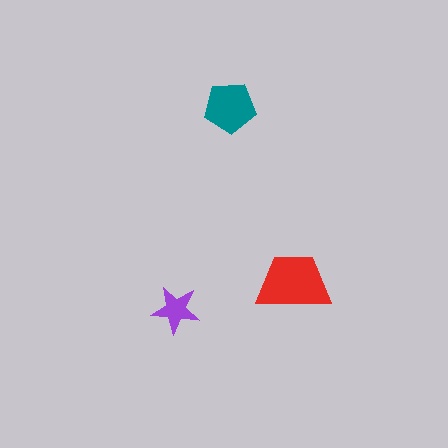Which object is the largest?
The red trapezoid.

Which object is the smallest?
The purple star.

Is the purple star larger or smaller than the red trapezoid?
Smaller.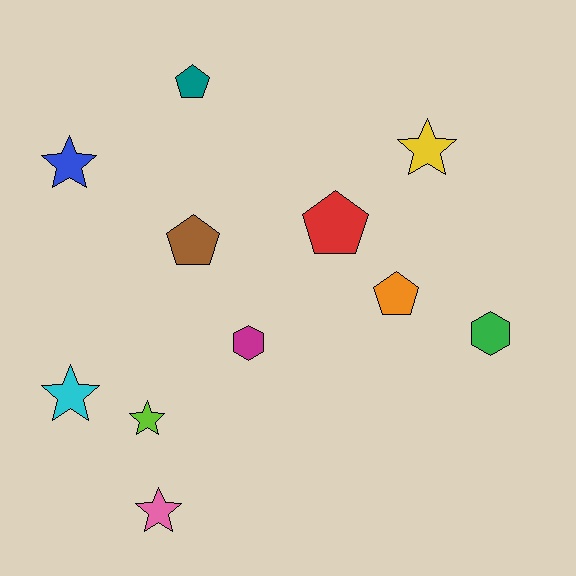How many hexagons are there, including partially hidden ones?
There are 2 hexagons.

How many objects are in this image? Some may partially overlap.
There are 11 objects.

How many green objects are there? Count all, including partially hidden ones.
There is 1 green object.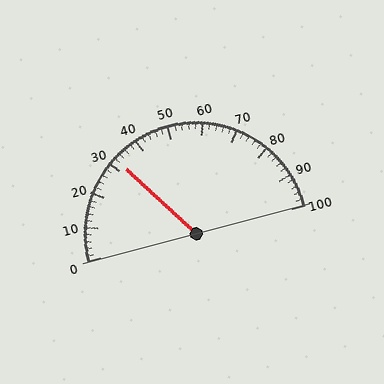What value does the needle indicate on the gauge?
The needle indicates approximately 32.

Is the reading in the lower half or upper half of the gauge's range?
The reading is in the lower half of the range (0 to 100).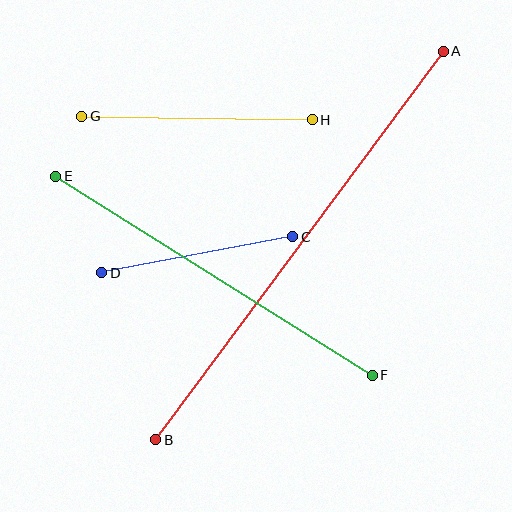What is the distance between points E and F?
The distance is approximately 374 pixels.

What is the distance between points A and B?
The distance is approximately 483 pixels.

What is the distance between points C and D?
The distance is approximately 195 pixels.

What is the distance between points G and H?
The distance is approximately 231 pixels.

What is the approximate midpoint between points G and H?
The midpoint is at approximately (197, 118) pixels.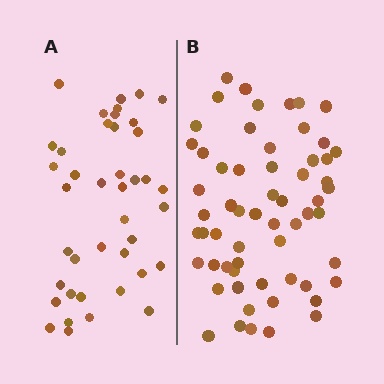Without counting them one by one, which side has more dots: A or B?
Region B (the right region) has more dots.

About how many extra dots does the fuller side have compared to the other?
Region B has approximately 20 more dots than region A.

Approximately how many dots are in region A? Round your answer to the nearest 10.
About 40 dots. (The exact count is 41, which rounds to 40.)